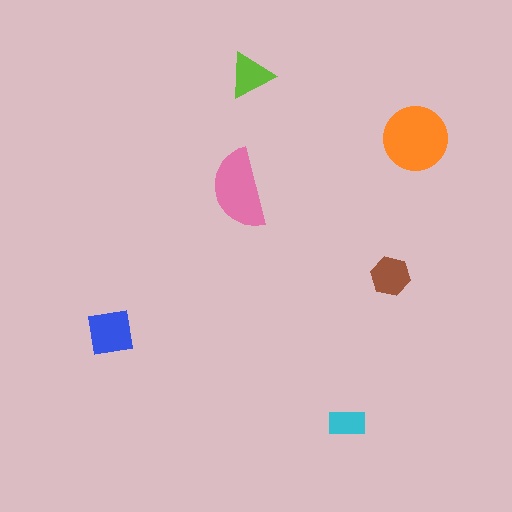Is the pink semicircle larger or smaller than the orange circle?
Smaller.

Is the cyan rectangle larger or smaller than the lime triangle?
Smaller.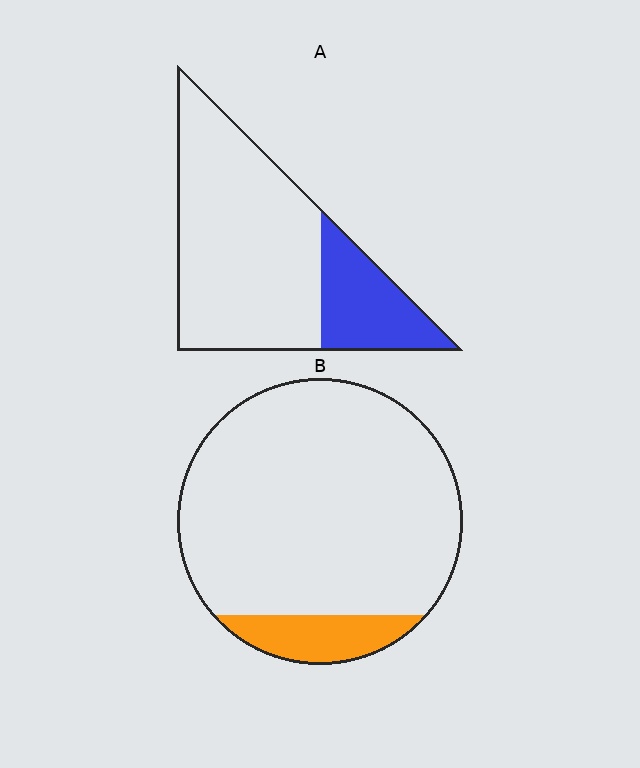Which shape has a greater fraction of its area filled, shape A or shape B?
Shape A.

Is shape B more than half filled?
No.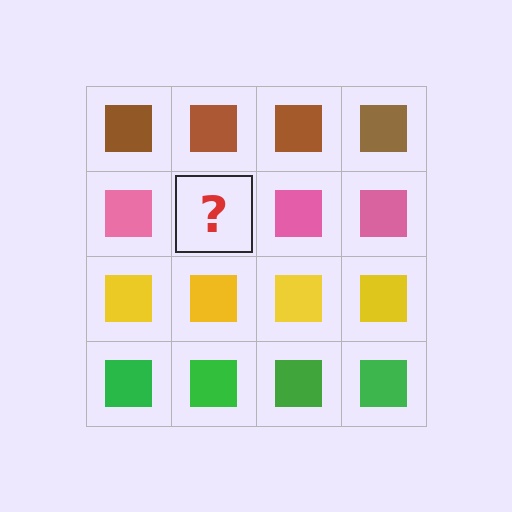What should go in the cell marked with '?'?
The missing cell should contain a pink square.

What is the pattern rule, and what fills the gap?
The rule is that each row has a consistent color. The gap should be filled with a pink square.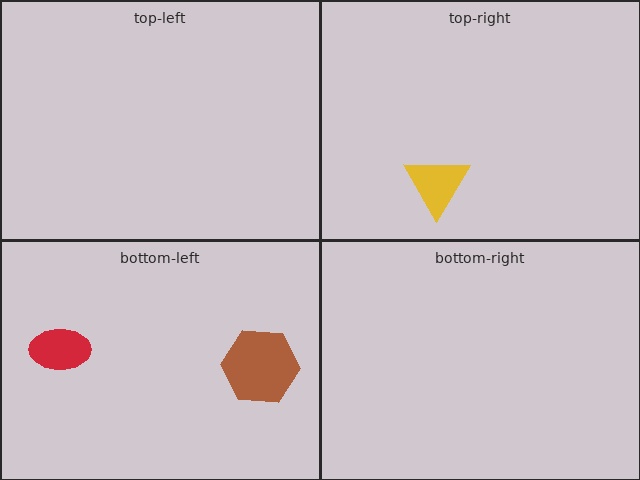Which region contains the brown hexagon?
The bottom-left region.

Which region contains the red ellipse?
The bottom-left region.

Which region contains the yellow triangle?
The top-right region.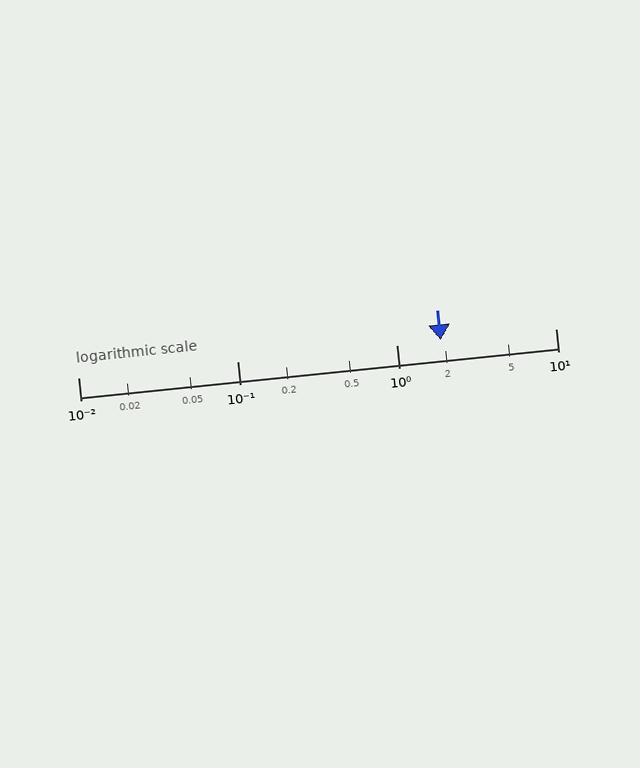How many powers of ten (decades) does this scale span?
The scale spans 3 decades, from 0.01 to 10.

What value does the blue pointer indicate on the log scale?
The pointer indicates approximately 1.9.